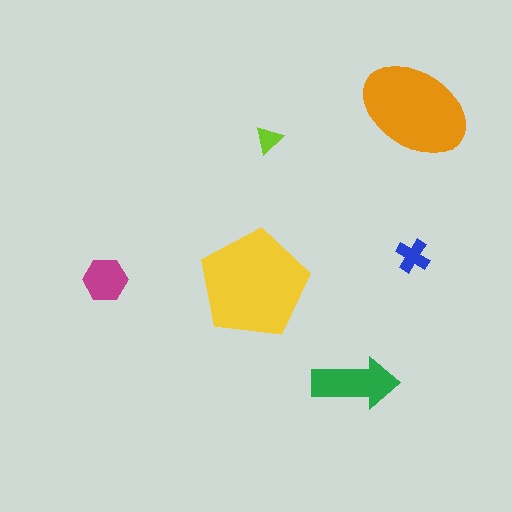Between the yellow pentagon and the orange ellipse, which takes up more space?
The yellow pentagon.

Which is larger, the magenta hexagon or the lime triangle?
The magenta hexagon.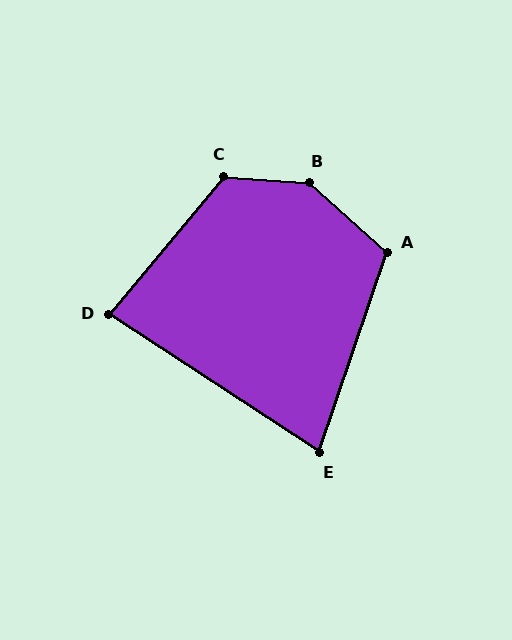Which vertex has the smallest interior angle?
E, at approximately 75 degrees.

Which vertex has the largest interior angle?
B, at approximately 142 degrees.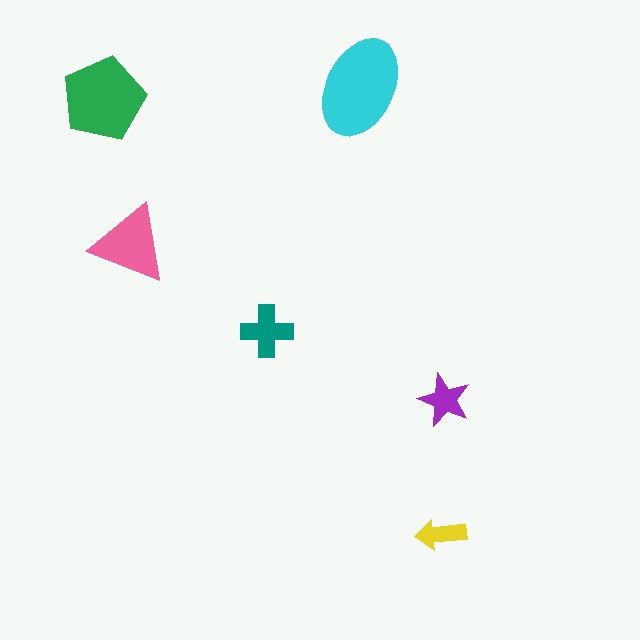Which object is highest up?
The cyan ellipse is topmost.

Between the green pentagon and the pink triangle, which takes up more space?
The green pentagon.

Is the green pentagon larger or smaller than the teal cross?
Larger.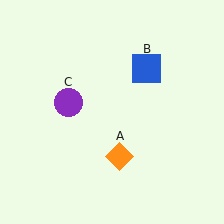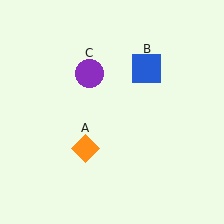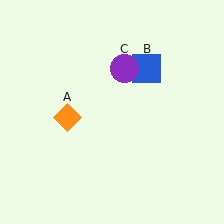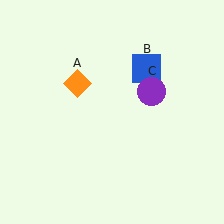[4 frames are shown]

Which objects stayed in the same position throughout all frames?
Blue square (object B) remained stationary.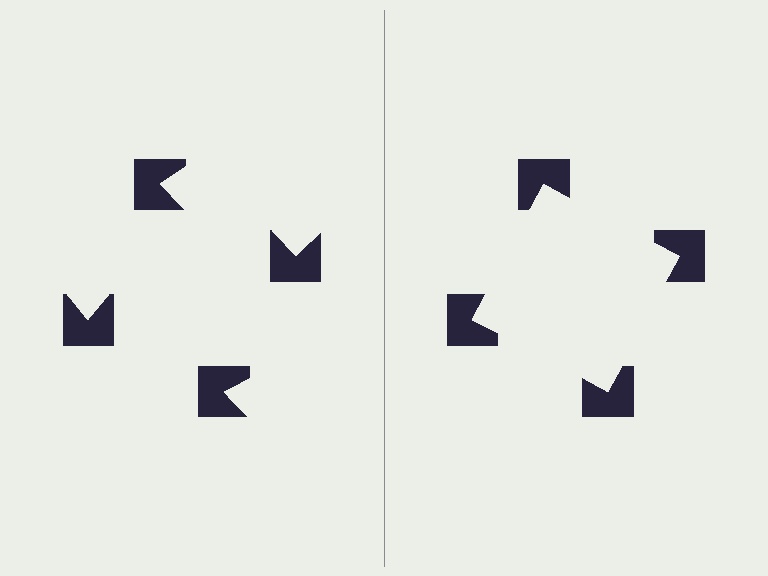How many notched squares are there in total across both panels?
8 — 4 on each side.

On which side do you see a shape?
An illusory square appears on the right side. On the left side the wedge cuts are rotated, so no coherent shape forms.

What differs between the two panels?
The notched squares are positioned identically on both sides; only the wedge orientations differ. On the right they align to a square; on the left they are misaligned.